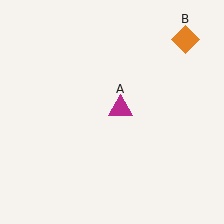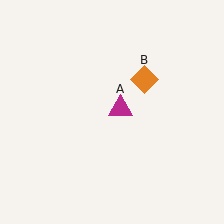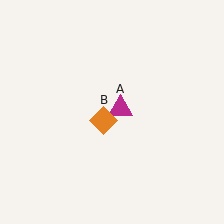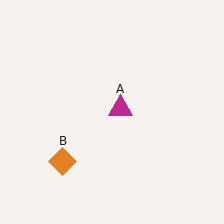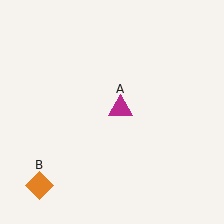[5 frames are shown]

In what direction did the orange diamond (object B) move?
The orange diamond (object B) moved down and to the left.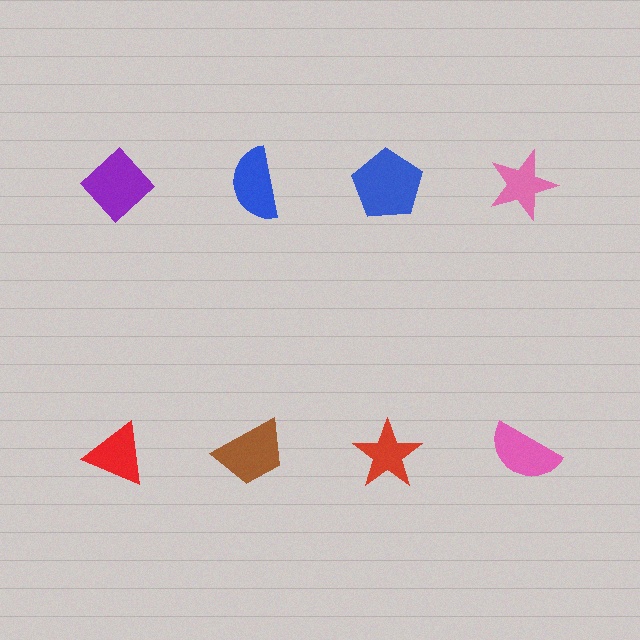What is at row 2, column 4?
A pink semicircle.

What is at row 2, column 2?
A brown trapezoid.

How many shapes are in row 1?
4 shapes.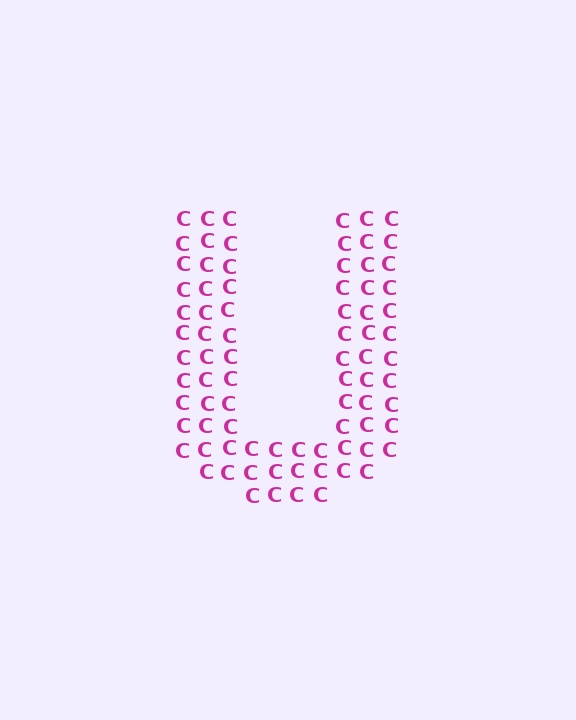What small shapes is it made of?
It is made of small letter C's.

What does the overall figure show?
The overall figure shows the letter U.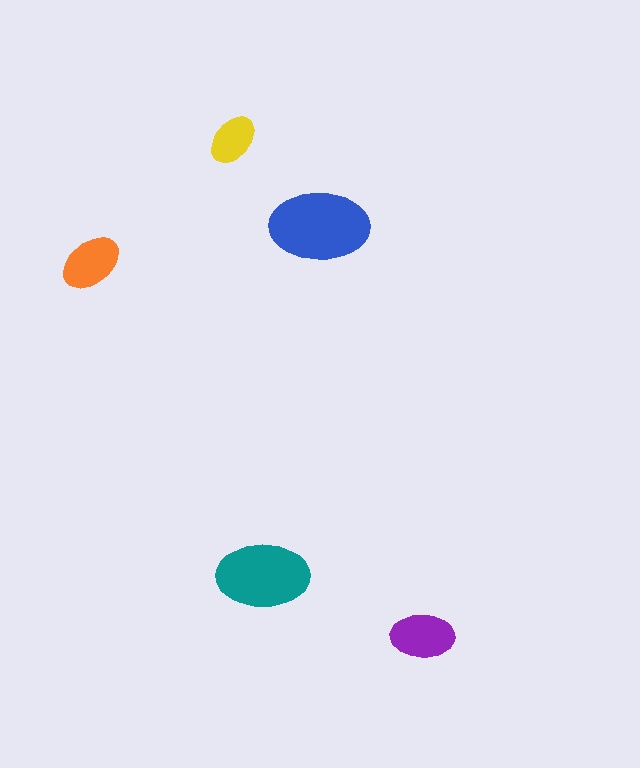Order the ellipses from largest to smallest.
the blue one, the teal one, the purple one, the orange one, the yellow one.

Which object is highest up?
The yellow ellipse is topmost.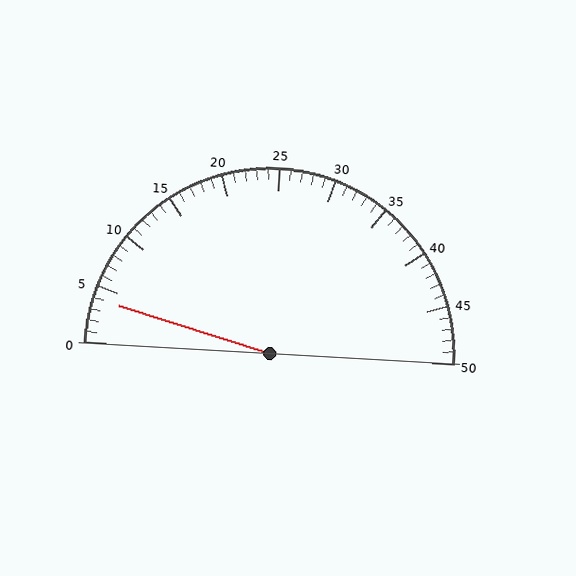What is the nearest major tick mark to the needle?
The nearest major tick mark is 5.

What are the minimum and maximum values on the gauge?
The gauge ranges from 0 to 50.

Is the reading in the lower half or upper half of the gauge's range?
The reading is in the lower half of the range (0 to 50).